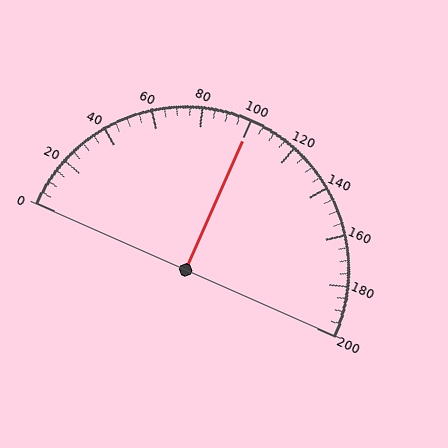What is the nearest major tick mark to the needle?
The nearest major tick mark is 100.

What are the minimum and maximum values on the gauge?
The gauge ranges from 0 to 200.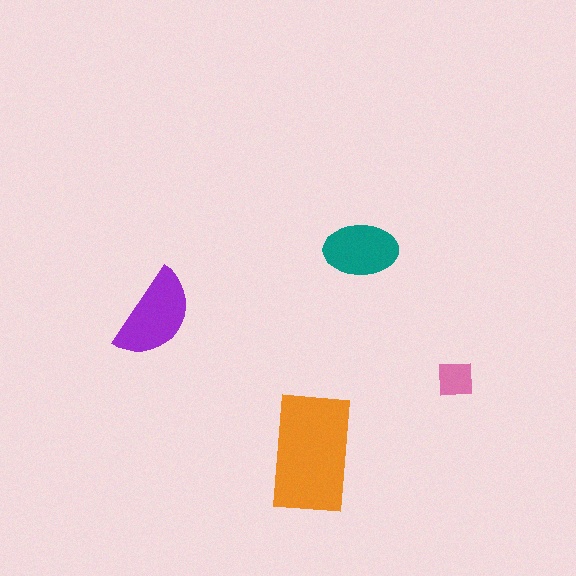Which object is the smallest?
The pink square.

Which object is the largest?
The orange rectangle.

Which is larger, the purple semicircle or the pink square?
The purple semicircle.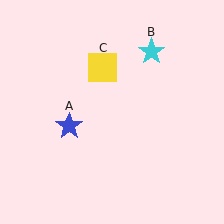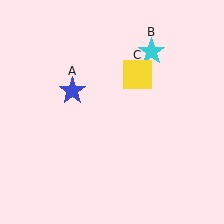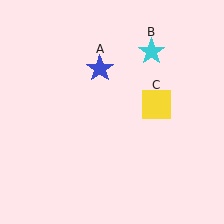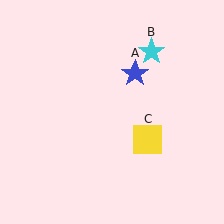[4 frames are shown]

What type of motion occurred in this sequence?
The blue star (object A), yellow square (object C) rotated clockwise around the center of the scene.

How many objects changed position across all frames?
2 objects changed position: blue star (object A), yellow square (object C).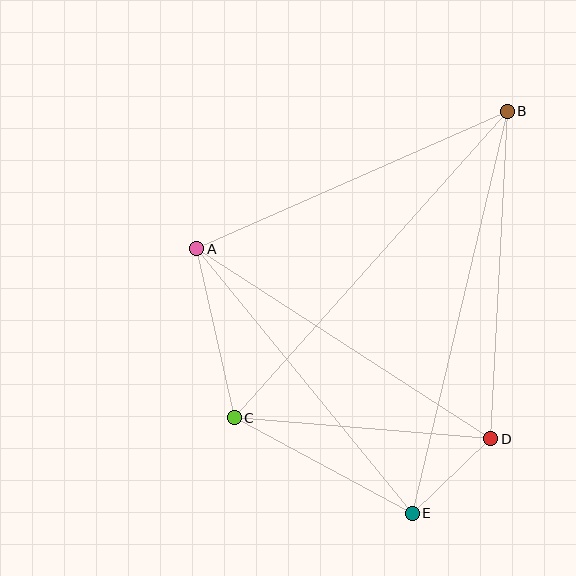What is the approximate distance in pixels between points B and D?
The distance between B and D is approximately 328 pixels.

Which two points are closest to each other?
Points D and E are closest to each other.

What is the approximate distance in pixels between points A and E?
The distance between A and E is approximately 341 pixels.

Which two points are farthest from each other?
Points B and E are farthest from each other.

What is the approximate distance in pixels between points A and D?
The distance between A and D is approximately 350 pixels.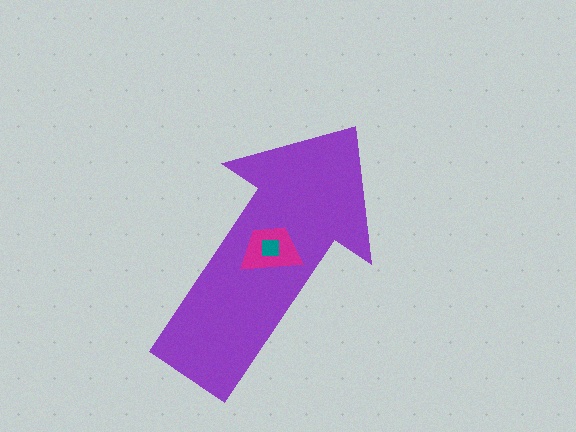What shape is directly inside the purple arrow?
The magenta trapezoid.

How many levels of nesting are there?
3.